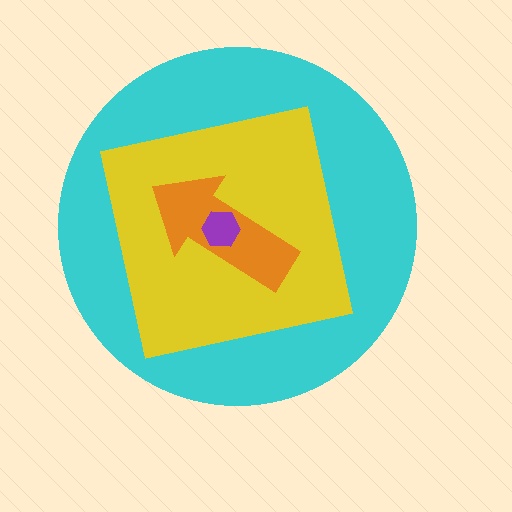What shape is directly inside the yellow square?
The orange arrow.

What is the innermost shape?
The purple hexagon.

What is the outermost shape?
The cyan circle.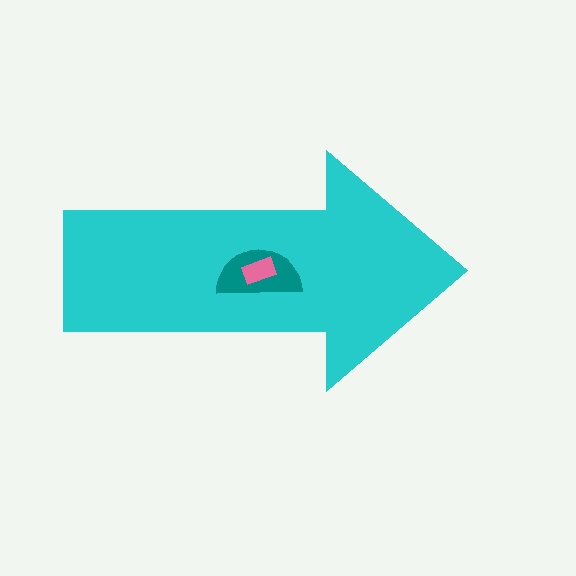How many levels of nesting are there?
3.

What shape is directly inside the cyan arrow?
The teal semicircle.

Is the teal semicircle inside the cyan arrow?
Yes.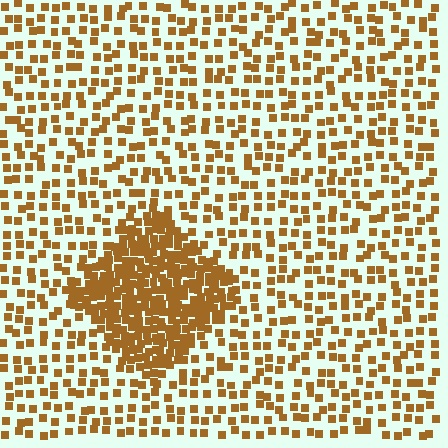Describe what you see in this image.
The image contains small brown elements arranged at two different densities. A diamond-shaped region is visible where the elements are more densely packed than the surrounding area.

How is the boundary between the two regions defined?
The boundary is defined by a change in element density (approximately 2.8x ratio). All elements are the same color, size, and shape.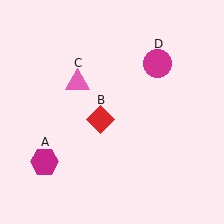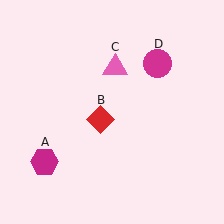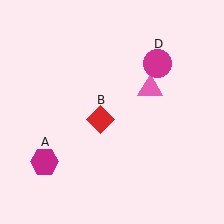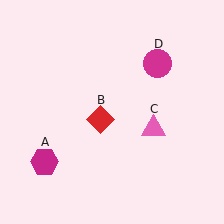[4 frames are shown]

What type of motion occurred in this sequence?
The pink triangle (object C) rotated clockwise around the center of the scene.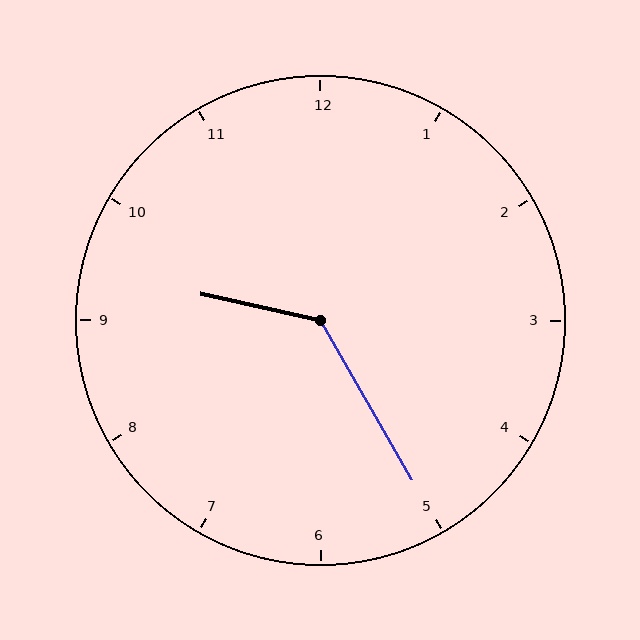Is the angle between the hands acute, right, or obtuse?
It is obtuse.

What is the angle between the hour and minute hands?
Approximately 132 degrees.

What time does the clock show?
9:25.